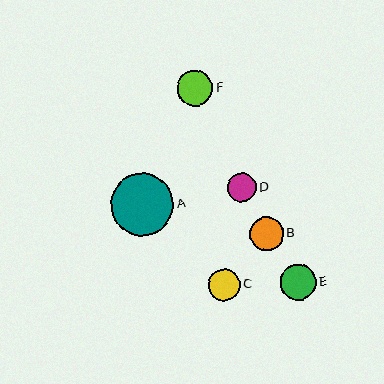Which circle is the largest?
Circle A is the largest with a size of approximately 62 pixels.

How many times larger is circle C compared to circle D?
Circle C is approximately 1.1 times the size of circle D.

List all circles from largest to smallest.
From largest to smallest: A, F, E, B, C, D.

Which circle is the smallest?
Circle D is the smallest with a size of approximately 29 pixels.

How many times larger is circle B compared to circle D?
Circle B is approximately 1.2 times the size of circle D.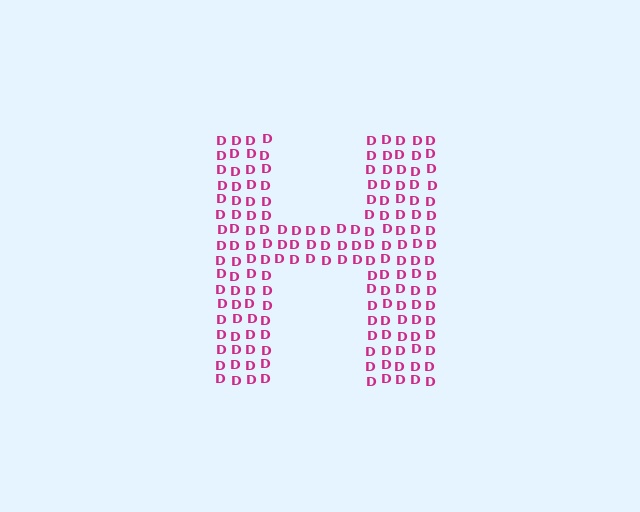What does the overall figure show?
The overall figure shows the letter H.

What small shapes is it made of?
It is made of small letter D's.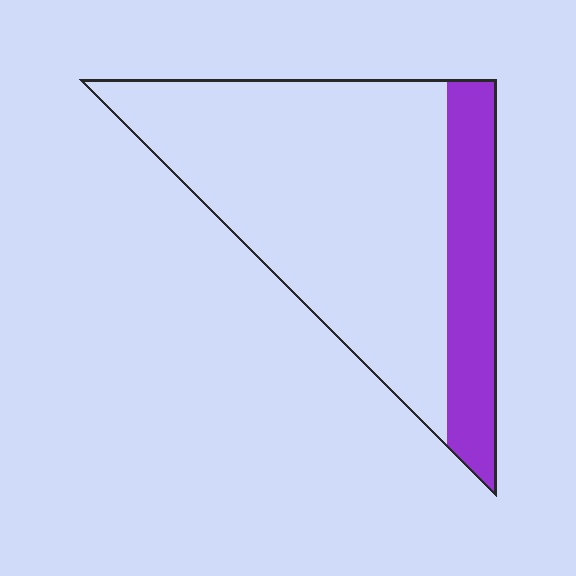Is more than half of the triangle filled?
No.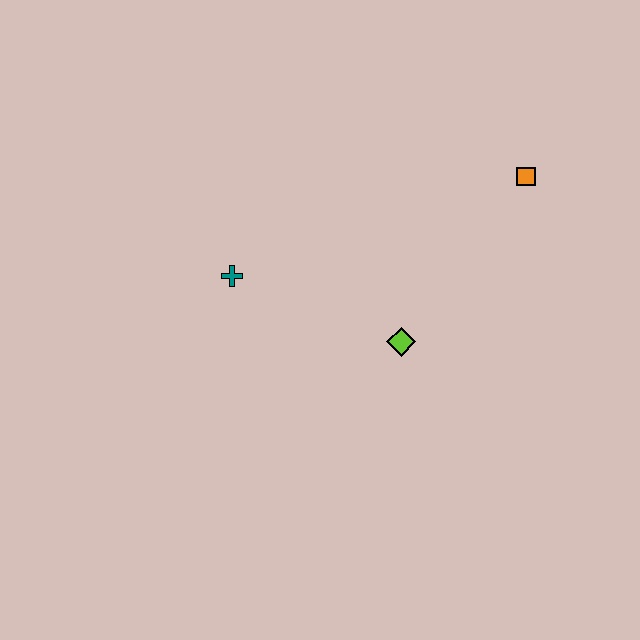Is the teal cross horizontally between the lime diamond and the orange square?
No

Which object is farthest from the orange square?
The teal cross is farthest from the orange square.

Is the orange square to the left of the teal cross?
No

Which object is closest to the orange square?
The lime diamond is closest to the orange square.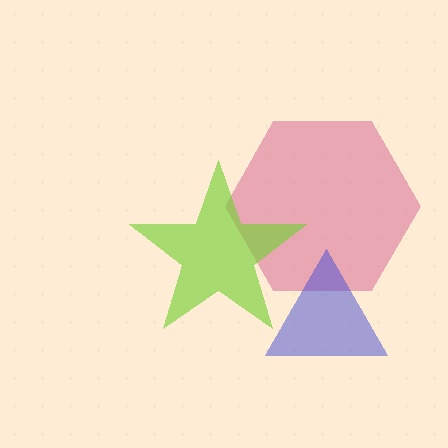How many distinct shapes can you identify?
There are 3 distinct shapes: a pink hexagon, a lime star, a blue triangle.